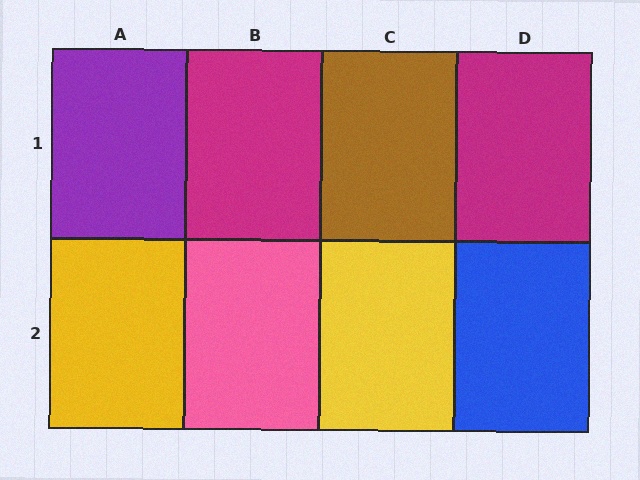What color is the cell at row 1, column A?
Purple.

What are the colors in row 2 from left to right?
Yellow, pink, yellow, blue.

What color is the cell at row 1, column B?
Magenta.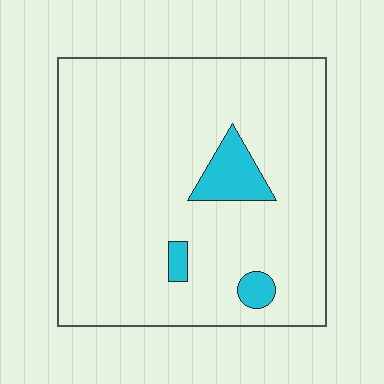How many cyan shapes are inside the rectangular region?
3.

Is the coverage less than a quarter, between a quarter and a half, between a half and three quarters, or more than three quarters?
Less than a quarter.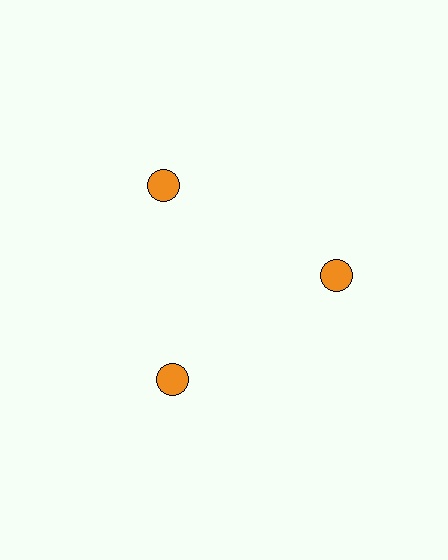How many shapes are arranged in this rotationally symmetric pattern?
There are 3 shapes, arranged in 3 groups of 1.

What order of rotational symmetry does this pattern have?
This pattern has 3-fold rotational symmetry.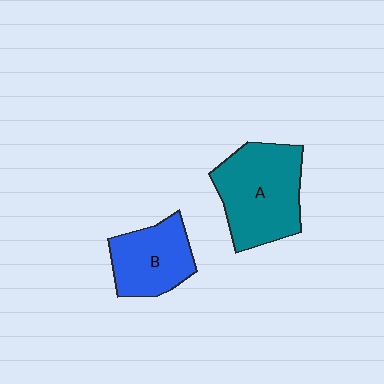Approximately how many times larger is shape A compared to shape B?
Approximately 1.5 times.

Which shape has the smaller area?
Shape B (blue).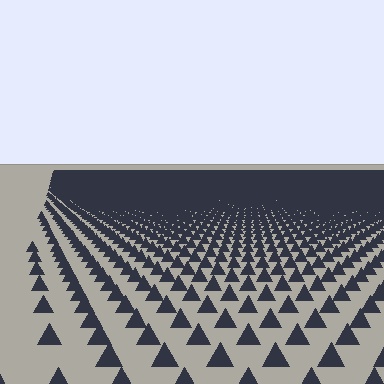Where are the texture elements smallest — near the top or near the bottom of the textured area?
Near the top.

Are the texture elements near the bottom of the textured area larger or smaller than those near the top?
Larger. Near the bottom, elements are closer to the viewer and appear at a bigger on-screen size.